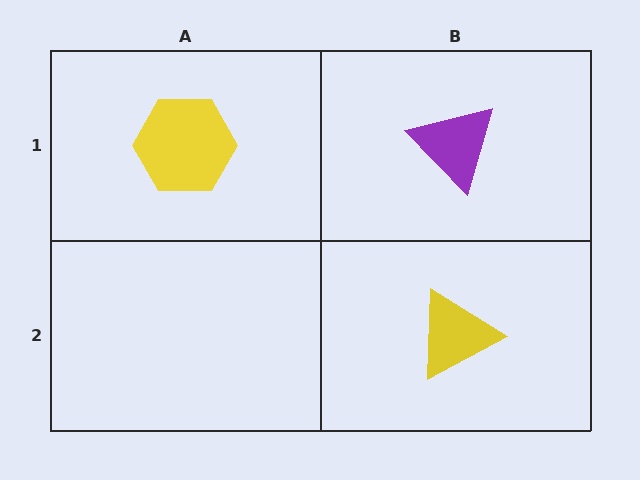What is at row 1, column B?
A purple triangle.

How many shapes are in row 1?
2 shapes.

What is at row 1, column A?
A yellow hexagon.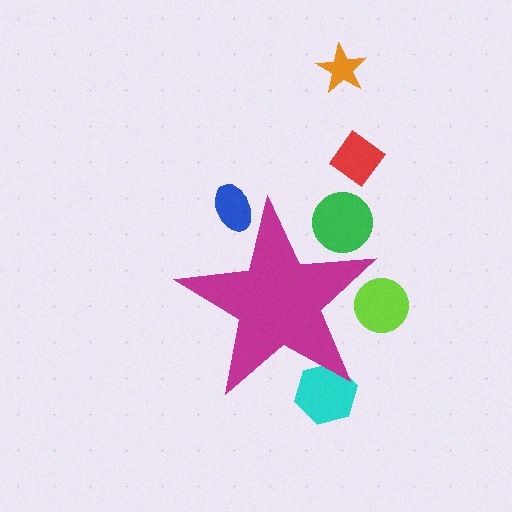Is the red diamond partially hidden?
No, the red diamond is fully visible.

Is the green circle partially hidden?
Yes, the green circle is partially hidden behind the magenta star.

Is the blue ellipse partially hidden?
Yes, the blue ellipse is partially hidden behind the magenta star.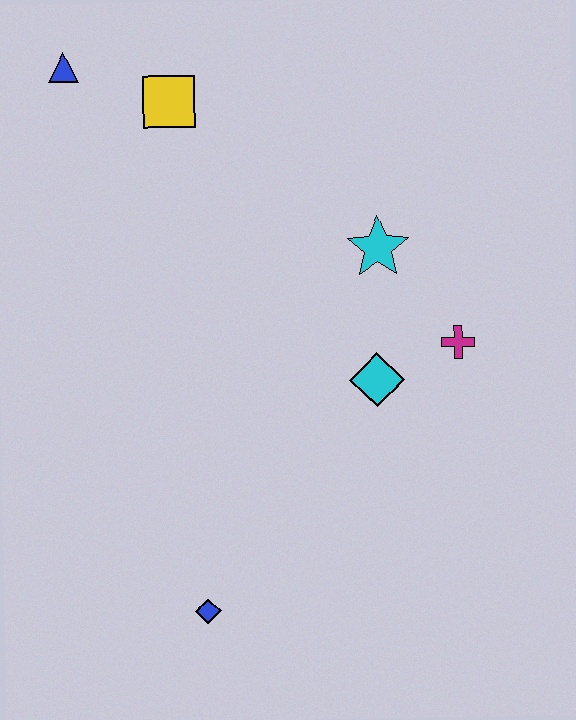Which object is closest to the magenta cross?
The cyan diamond is closest to the magenta cross.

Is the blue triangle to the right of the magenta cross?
No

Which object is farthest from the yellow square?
The blue diamond is farthest from the yellow square.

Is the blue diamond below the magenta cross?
Yes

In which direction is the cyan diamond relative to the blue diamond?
The cyan diamond is above the blue diamond.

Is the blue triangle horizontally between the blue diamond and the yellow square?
No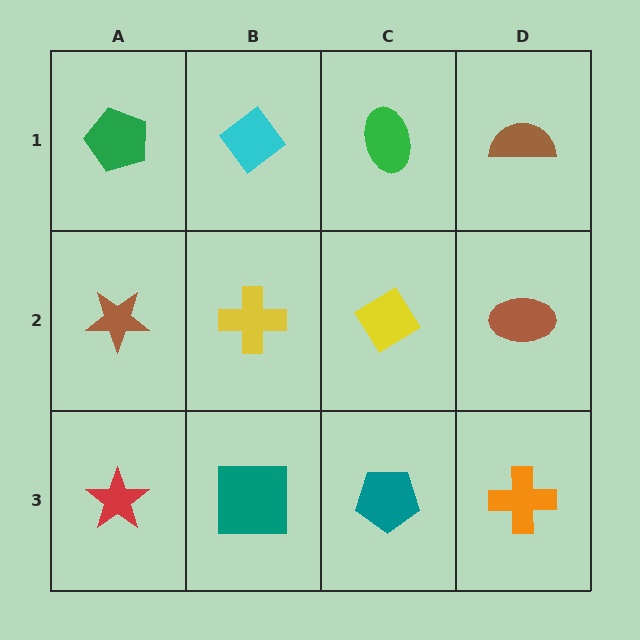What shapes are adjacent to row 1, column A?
A brown star (row 2, column A), a cyan diamond (row 1, column B).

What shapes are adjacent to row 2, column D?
A brown semicircle (row 1, column D), an orange cross (row 3, column D), a yellow diamond (row 2, column C).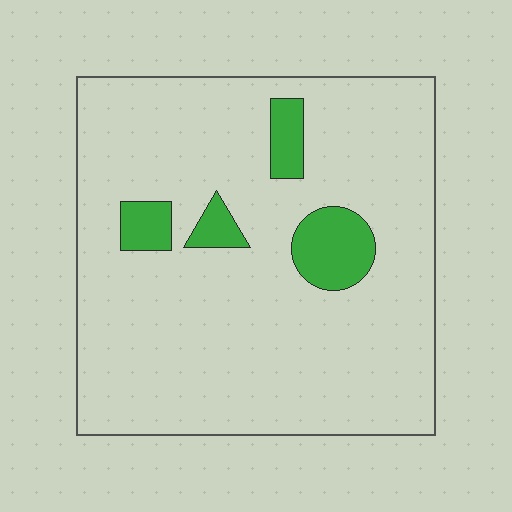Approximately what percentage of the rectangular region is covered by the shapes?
Approximately 10%.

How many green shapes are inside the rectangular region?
4.